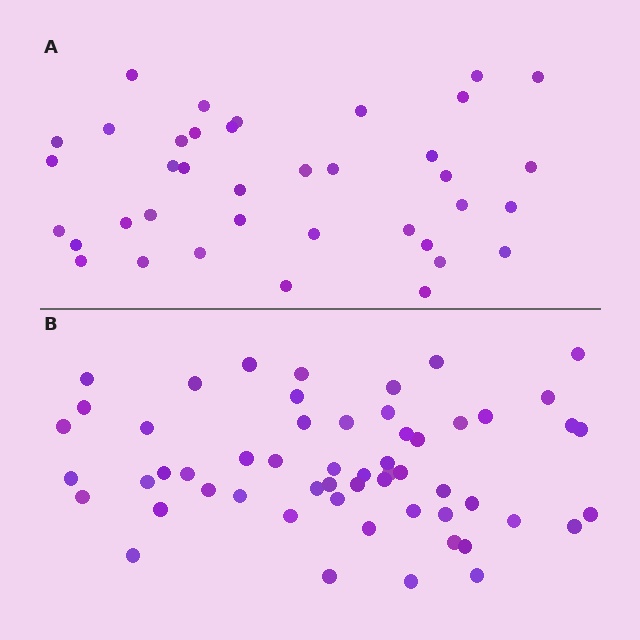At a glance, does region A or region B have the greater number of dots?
Region B (the bottom region) has more dots.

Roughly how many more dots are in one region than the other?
Region B has approximately 20 more dots than region A.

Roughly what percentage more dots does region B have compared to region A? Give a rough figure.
About 45% more.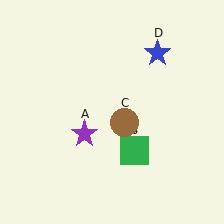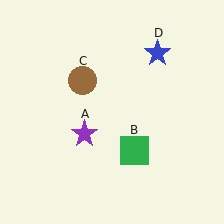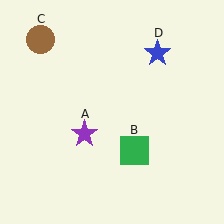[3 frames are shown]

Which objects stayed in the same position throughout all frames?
Purple star (object A) and green square (object B) and blue star (object D) remained stationary.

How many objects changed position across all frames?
1 object changed position: brown circle (object C).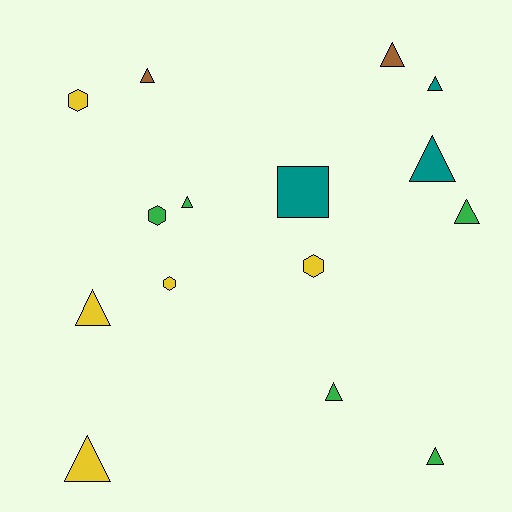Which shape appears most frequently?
Triangle, with 10 objects.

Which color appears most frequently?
Green, with 5 objects.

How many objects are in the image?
There are 15 objects.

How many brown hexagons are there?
There are no brown hexagons.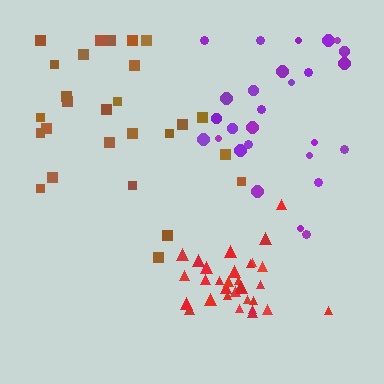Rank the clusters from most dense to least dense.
red, purple, brown.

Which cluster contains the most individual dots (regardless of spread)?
Red (32).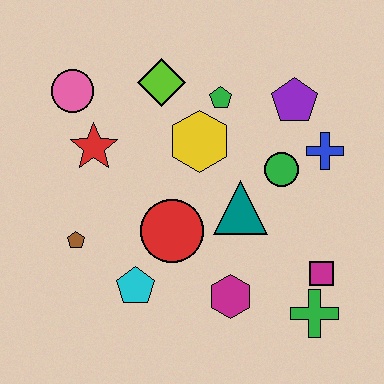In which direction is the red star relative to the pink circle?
The red star is below the pink circle.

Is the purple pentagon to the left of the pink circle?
No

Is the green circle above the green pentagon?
No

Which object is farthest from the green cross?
The pink circle is farthest from the green cross.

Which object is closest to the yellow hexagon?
The green pentagon is closest to the yellow hexagon.